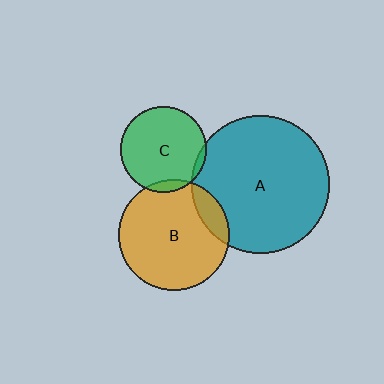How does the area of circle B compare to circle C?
Approximately 1.7 times.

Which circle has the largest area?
Circle A (teal).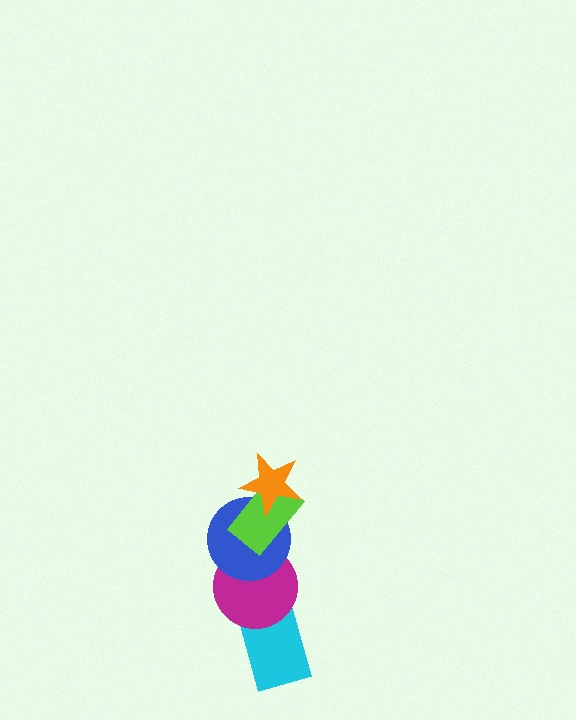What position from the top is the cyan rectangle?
The cyan rectangle is 5th from the top.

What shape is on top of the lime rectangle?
The orange star is on top of the lime rectangle.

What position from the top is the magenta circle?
The magenta circle is 4th from the top.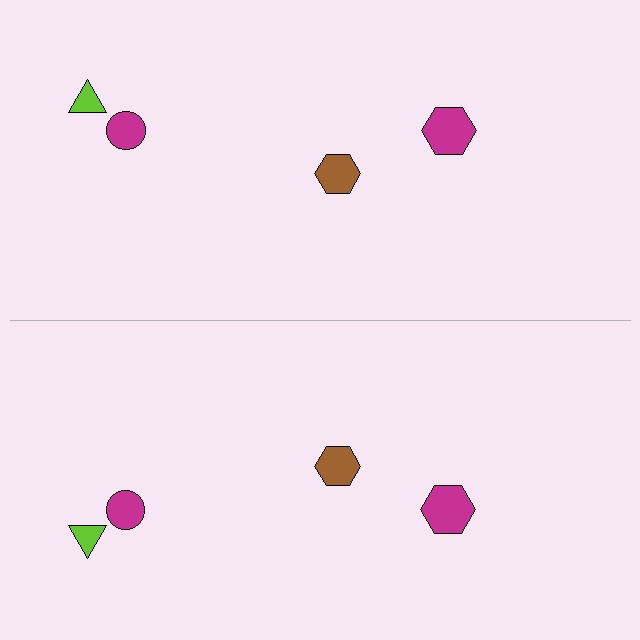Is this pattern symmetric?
Yes, this pattern has bilateral (reflection) symmetry.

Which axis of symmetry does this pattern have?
The pattern has a horizontal axis of symmetry running through the center of the image.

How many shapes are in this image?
There are 8 shapes in this image.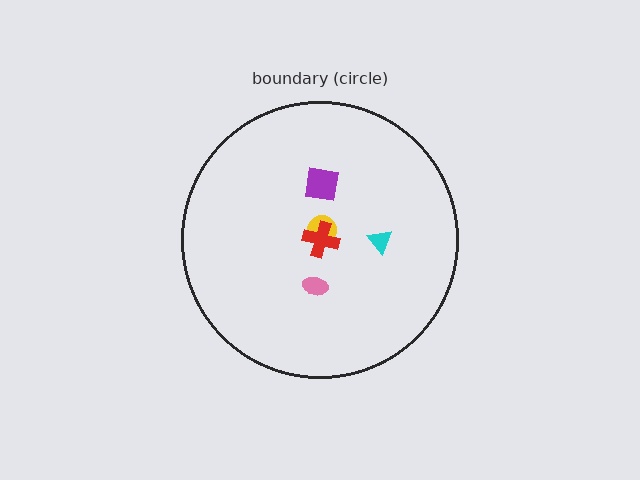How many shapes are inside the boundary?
5 inside, 0 outside.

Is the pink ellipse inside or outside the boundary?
Inside.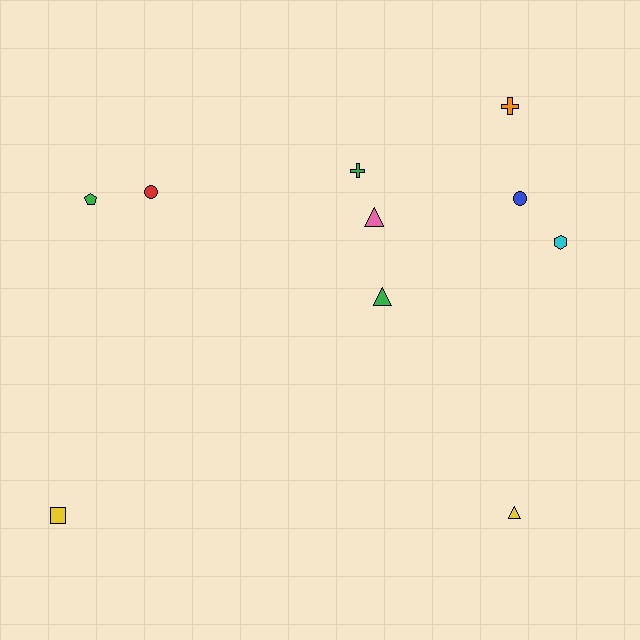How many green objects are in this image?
There are 3 green objects.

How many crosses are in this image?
There are 2 crosses.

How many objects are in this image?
There are 10 objects.